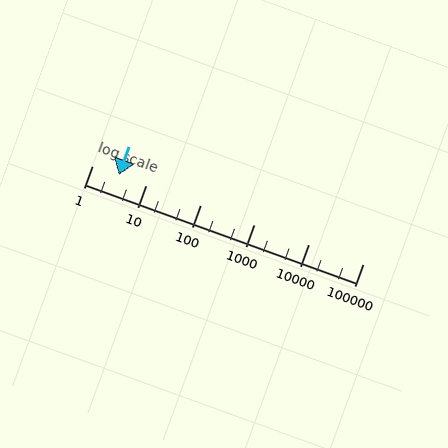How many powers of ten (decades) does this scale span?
The scale spans 5 decades, from 1 to 100000.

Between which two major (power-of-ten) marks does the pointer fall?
The pointer is between 1 and 10.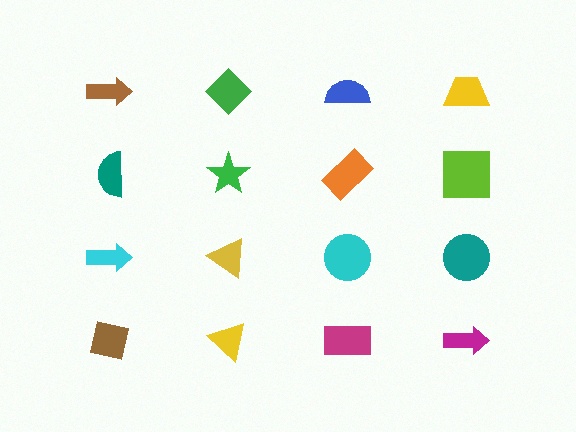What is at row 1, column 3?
A blue semicircle.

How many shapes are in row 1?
4 shapes.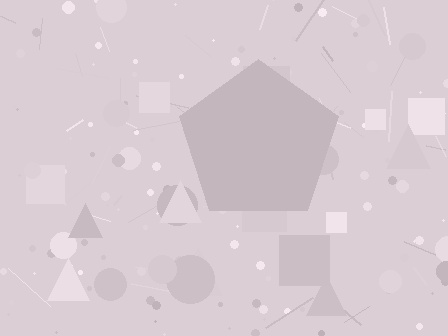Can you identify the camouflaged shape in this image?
The camouflaged shape is a pentagon.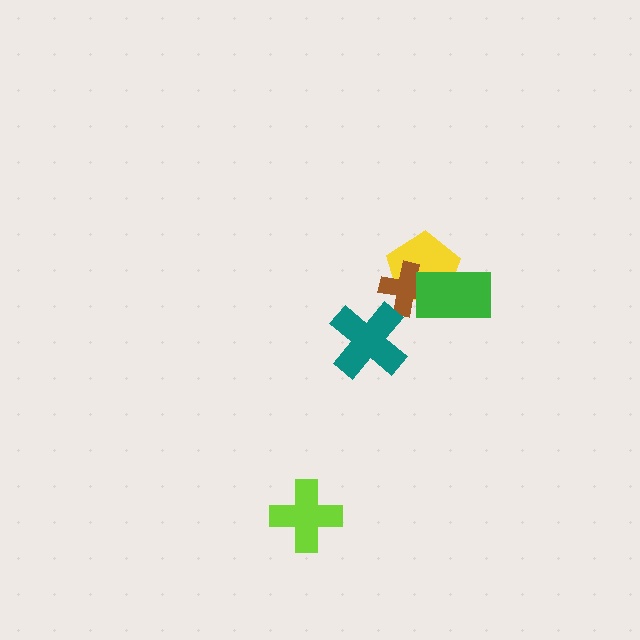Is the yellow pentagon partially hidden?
Yes, it is partially covered by another shape.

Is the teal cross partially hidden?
No, no other shape covers it.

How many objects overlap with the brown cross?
2 objects overlap with the brown cross.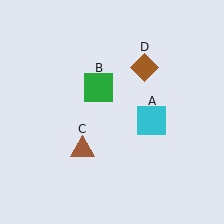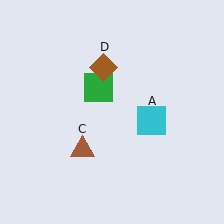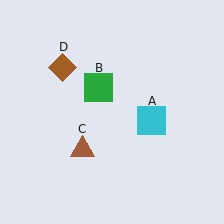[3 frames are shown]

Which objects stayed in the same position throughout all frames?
Cyan square (object A) and green square (object B) and brown triangle (object C) remained stationary.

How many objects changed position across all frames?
1 object changed position: brown diamond (object D).